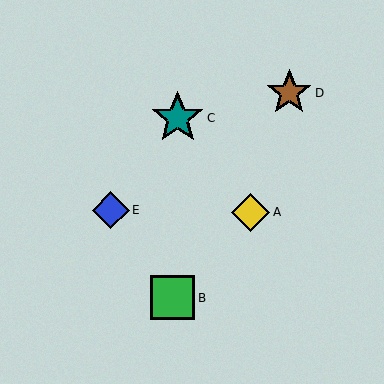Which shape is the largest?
The teal star (labeled C) is the largest.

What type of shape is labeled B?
Shape B is a green square.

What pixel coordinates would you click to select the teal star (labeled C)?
Click at (178, 118) to select the teal star C.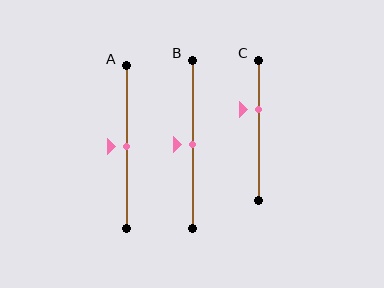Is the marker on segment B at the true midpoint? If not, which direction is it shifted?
Yes, the marker on segment B is at the true midpoint.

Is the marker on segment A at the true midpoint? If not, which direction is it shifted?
Yes, the marker on segment A is at the true midpoint.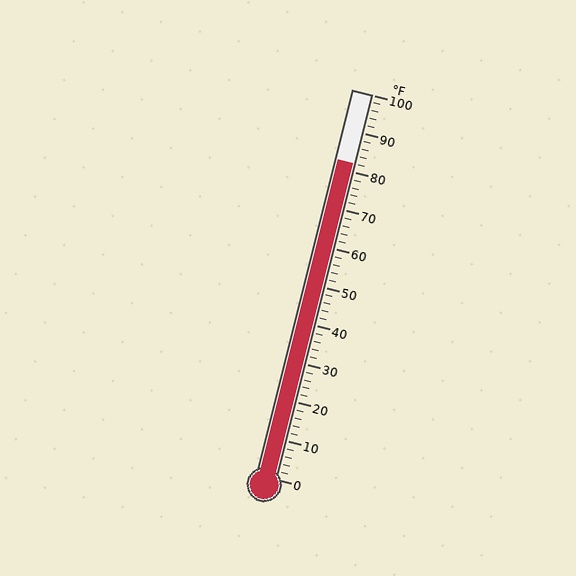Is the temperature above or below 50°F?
The temperature is above 50°F.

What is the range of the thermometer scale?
The thermometer scale ranges from 0°F to 100°F.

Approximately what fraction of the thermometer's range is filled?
The thermometer is filled to approximately 80% of its range.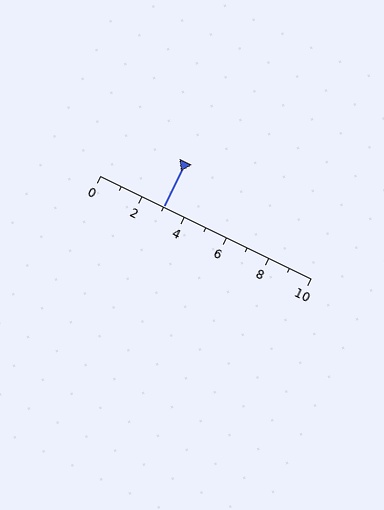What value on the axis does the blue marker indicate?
The marker indicates approximately 3.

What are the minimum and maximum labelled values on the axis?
The axis runs from 0 to 10.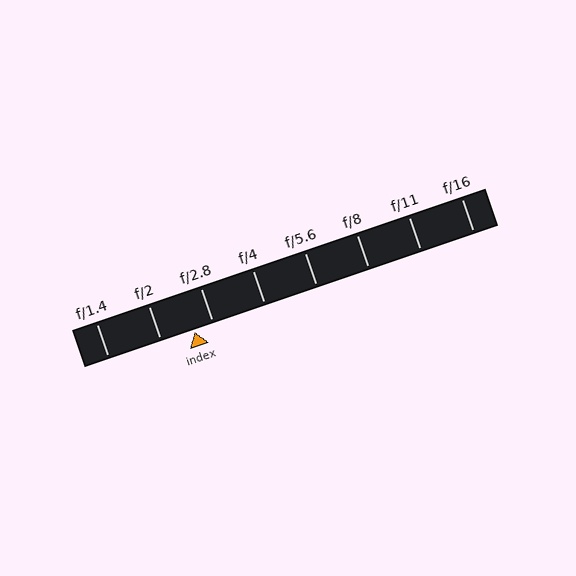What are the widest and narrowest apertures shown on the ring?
The widest aperture shown is f/1.4 and the narrowest is f/16.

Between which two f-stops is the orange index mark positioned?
The index mark is between f/2 and f/2.8.